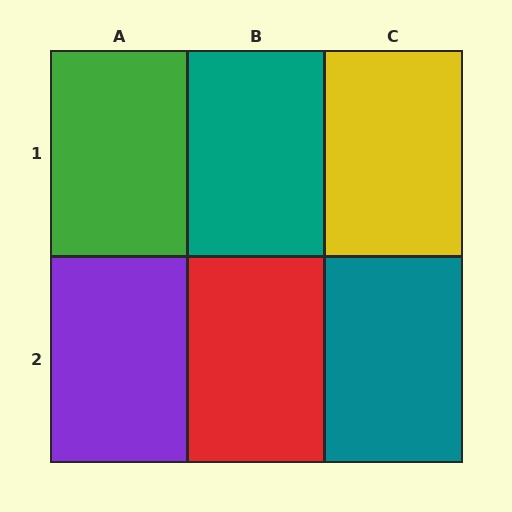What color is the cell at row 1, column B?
Teal.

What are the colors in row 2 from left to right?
Purple, red, teal.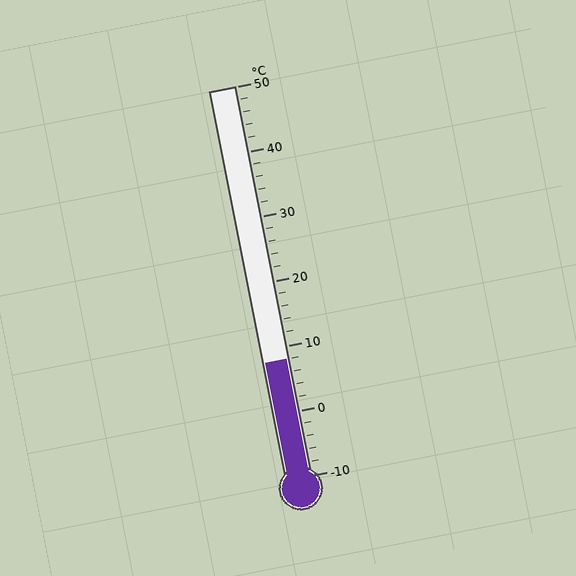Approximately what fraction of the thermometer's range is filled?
The thermometer is filled to approximately 30% of its range.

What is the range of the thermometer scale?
The thermometer scale ranges from -10°C to 50°C.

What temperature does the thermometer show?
The thermometer shows approximately 8°C.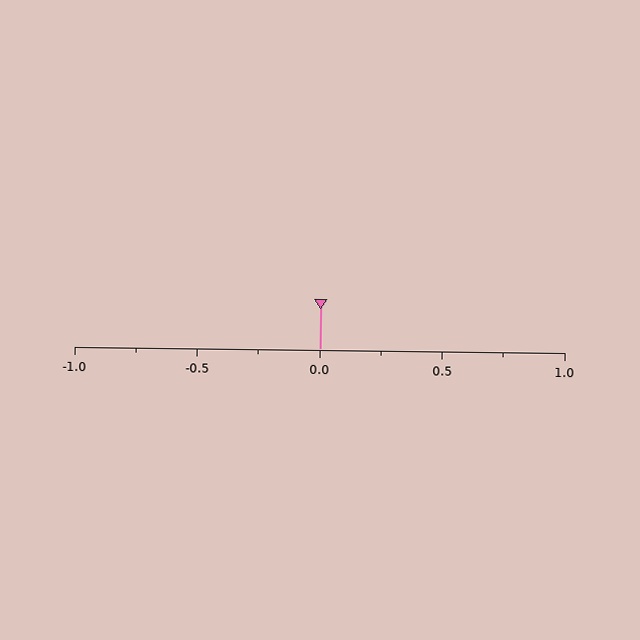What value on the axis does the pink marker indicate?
The marker indicates approximately 0.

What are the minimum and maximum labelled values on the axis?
The axis runs from -1.0 to 1.0.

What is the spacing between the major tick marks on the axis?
The major ticks are spaced 0.5 apart.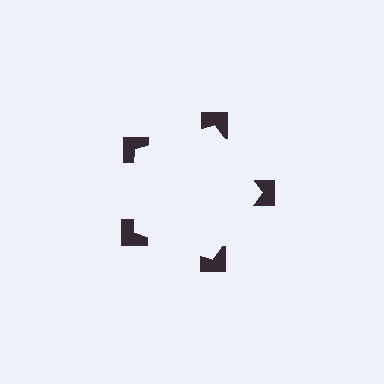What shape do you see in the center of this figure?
An illusory pentagon — its edges are inferred from the aligned wedge cuts in the notched squares, not physically drawn.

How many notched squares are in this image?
There are 5 — one at each vertex of the illusory pentagon.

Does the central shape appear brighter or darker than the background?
It typically appears slightly brighter than the background, even though no actual brightness change is drawn.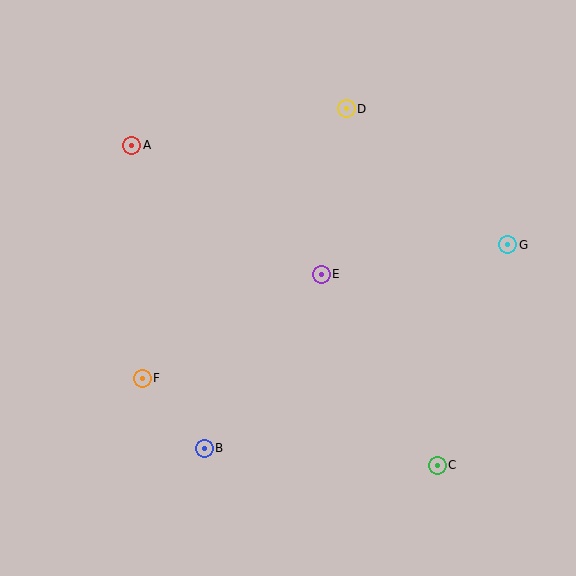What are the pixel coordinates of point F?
Point F is at (142, 378).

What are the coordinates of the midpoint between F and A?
The midpoint between F and A is at (137, 262).